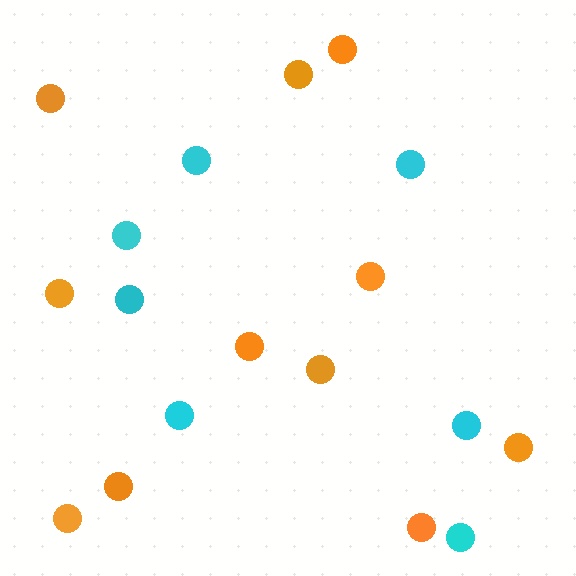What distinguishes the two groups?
There are 2 groups: one group of orange circles (11) and one group of cyan circles (7).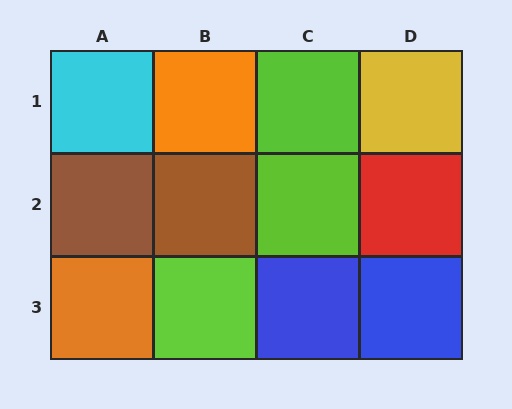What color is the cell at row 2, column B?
Brown.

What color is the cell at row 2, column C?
Lime.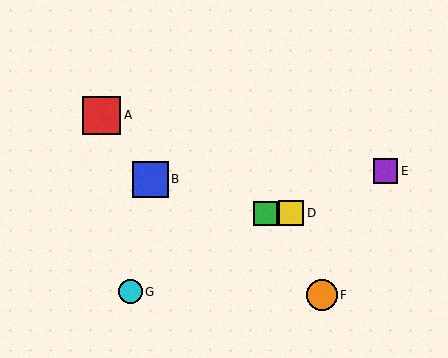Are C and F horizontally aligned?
No, C is at y≈213 and F is at y≈295.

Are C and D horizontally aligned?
Yes, both are at y≈213.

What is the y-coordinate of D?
Object D is at y≈213.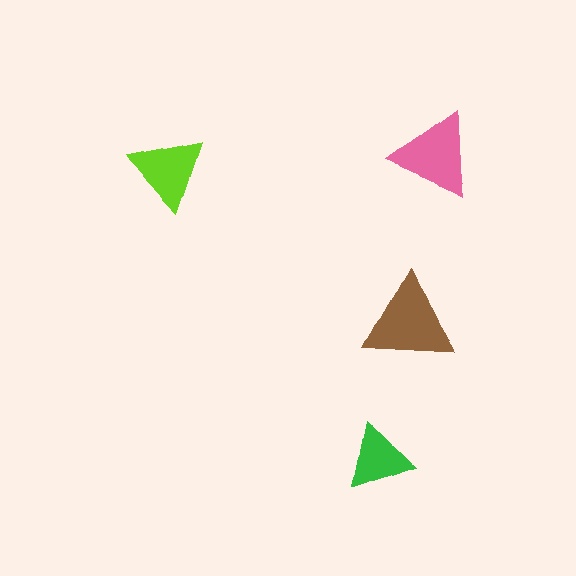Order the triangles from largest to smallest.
the brown one, the pink one, the lime one, the green one.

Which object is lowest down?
The green triangle is bottommost.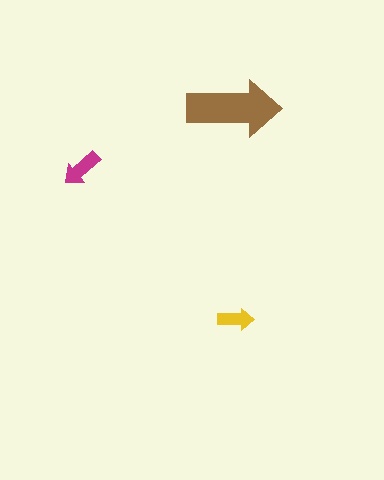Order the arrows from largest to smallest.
the brown one, the magenta one, the yellow one.